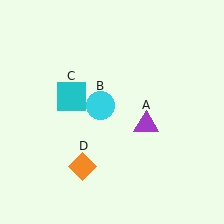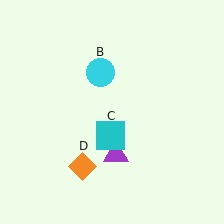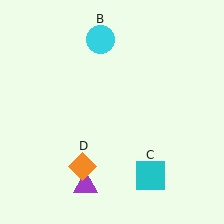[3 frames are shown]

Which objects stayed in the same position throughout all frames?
Orange diamond (object D) remained stationary.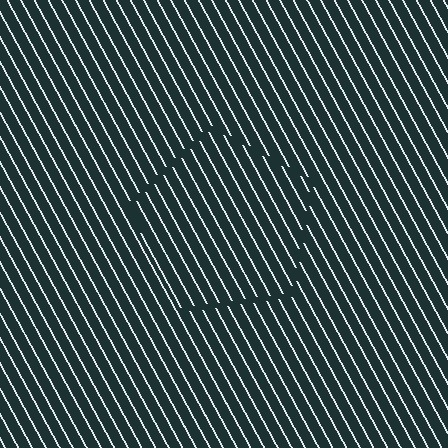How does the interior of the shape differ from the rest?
The interior of the shape contains the same grating, shifted by half a period — the contour is defined by the phase discontinuity where line-ends from the inner and outer gratings abut.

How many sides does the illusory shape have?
5 sides — the line-ends trace a pentagon.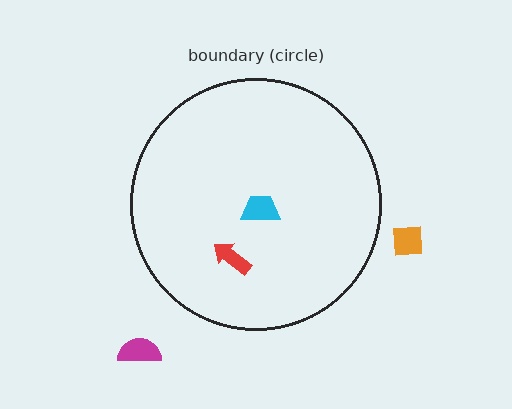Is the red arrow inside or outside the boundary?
Inside.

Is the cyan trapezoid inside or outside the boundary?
Inside.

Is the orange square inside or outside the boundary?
Outside.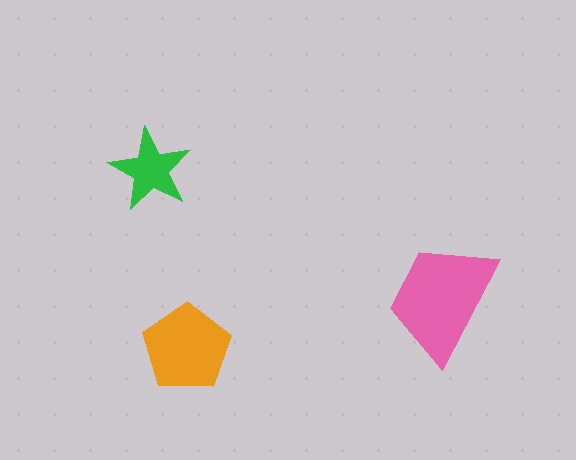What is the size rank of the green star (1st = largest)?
3rd.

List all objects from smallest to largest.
The green star, the orange pentagon, the pink trapezoid.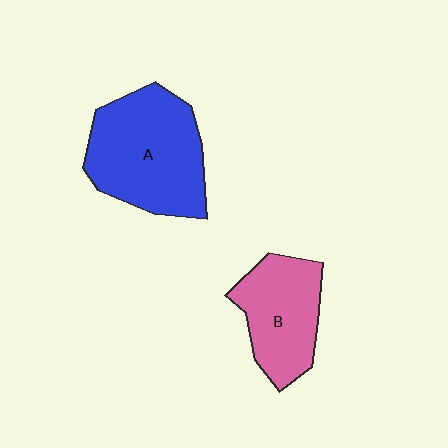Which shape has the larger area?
Shape A (blue).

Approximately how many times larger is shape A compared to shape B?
Approximately 1.4 times.